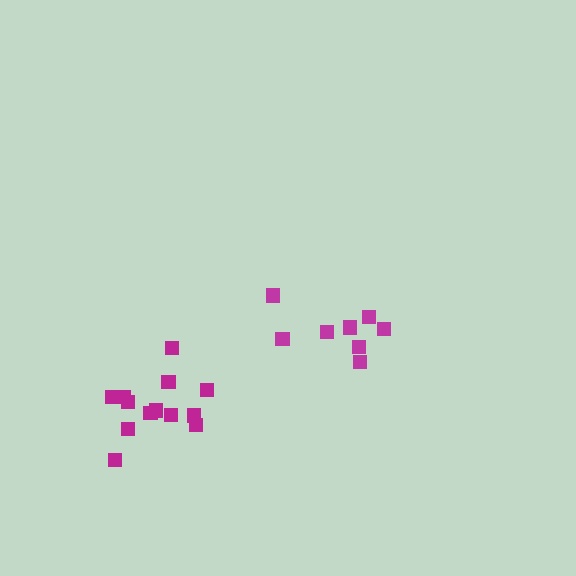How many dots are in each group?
Group 1: 13 dots, Group 2: 8 dots (21 total).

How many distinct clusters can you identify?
There are 2 distinct clusters.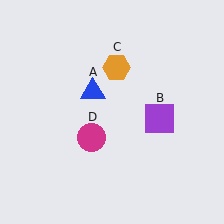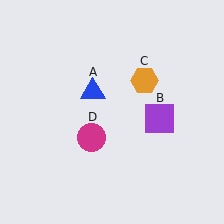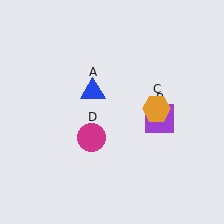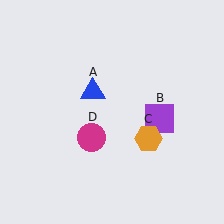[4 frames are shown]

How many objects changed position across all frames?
1 object changed position: orange hexagon (object C).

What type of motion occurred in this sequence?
The orange hexagon (object C) rotated clockwise around the center of the scene.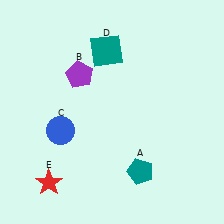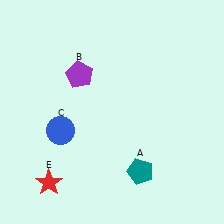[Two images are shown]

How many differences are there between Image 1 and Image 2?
There is 1 difference between the two images.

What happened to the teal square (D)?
The teal square (D) was removed in Image 2. It was in the top-left area of Image 1.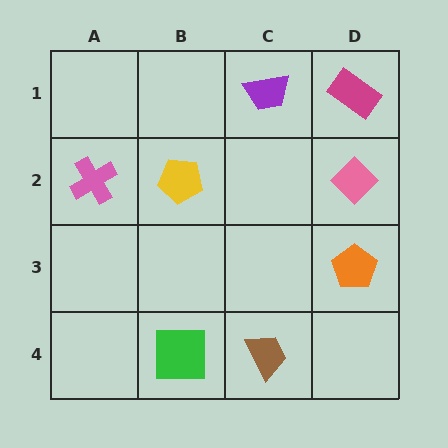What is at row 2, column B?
A yellow pentagon.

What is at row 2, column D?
A pink diamond.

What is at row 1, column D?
A magenta rectangle.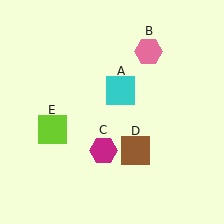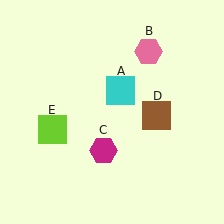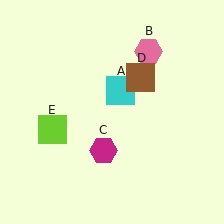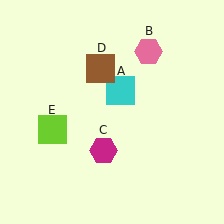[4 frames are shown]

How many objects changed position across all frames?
1 object changed position: brown square (object D).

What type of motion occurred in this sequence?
The brown square (object D) rotated counterclockwise around the center of the scene.